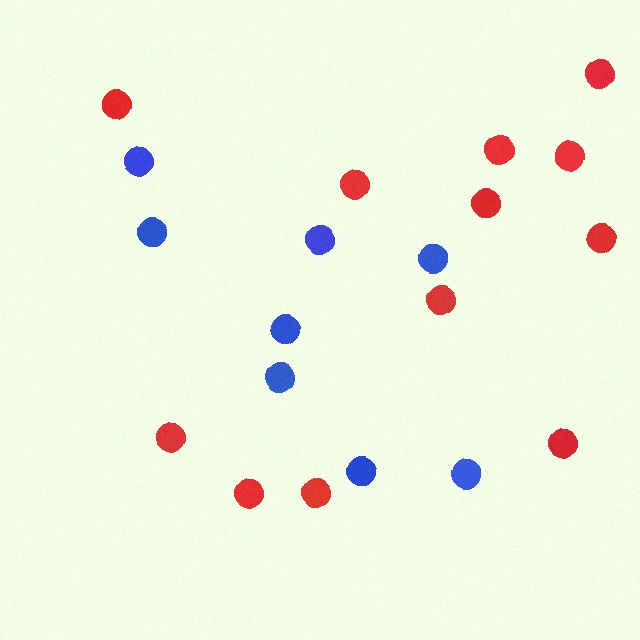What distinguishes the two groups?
There are 2 groups: one group of red circles (12) and one group of blue circles (8).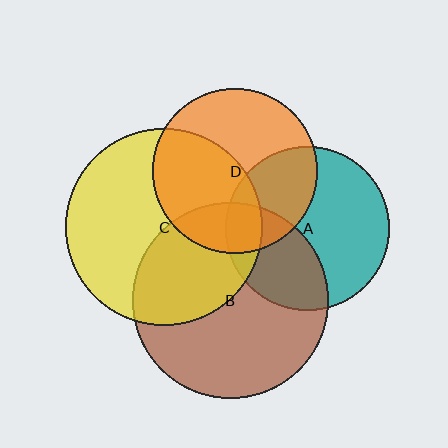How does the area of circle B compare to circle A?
Approximately 1.4 times.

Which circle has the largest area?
Circle C (yellow).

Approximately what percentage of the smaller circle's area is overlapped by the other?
Approximately 35%.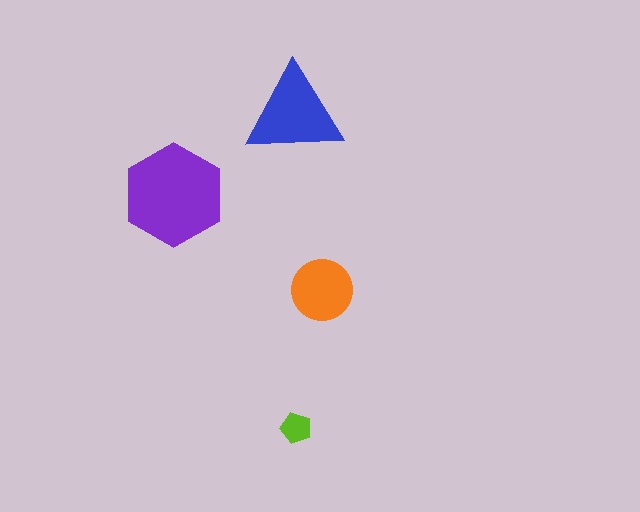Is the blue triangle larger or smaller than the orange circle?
Larger.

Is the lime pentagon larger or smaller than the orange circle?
Smaller.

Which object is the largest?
The purple hexagon.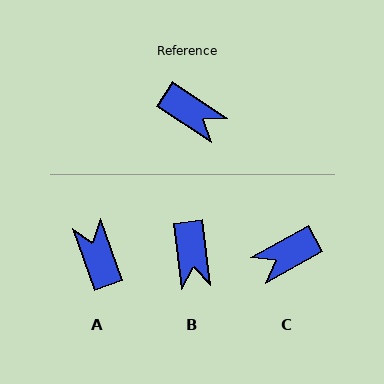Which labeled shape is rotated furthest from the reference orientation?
A, about 142 degrees away.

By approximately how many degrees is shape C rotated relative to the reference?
Approximately 117 degrees clockwise.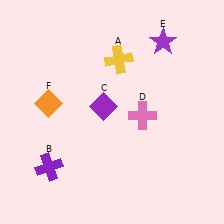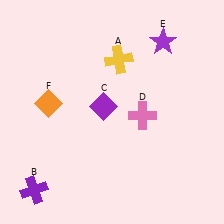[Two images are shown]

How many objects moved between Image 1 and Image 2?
1 object moved between the two images.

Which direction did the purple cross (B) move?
The purple cross (B) moved down.